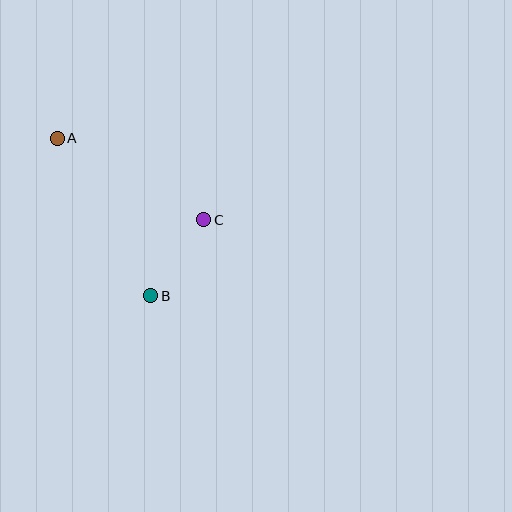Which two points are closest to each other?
Points B and C are closest to each other.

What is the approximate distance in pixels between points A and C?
The distance between A and C is approximately 168 pixels.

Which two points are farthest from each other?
Points A and B are farthest from each other.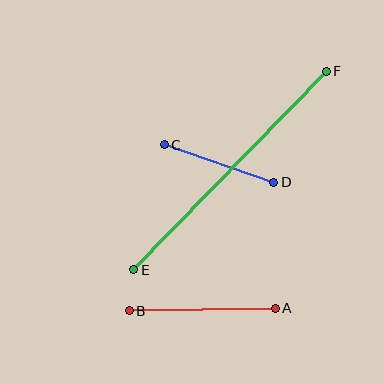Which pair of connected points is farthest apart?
Points E and F are farthest apart.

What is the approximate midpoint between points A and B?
The midpoint is at approximately (202, 310) pixels.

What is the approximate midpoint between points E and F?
The midpoint is at approximately (230, 171) pixels.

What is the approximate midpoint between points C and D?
The midpoint is at approximately (219, 164) pixels.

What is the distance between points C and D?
The distance is approximately 116 pixels.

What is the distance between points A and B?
The distance is approximately 146 pixels.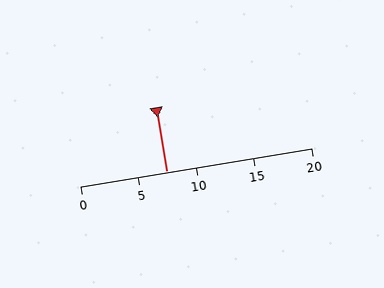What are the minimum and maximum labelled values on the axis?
The axis runs from 0 to 20.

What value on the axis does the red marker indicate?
The marker indicates approximately 7.5.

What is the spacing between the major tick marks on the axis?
The major ticks are spaced 5 apart.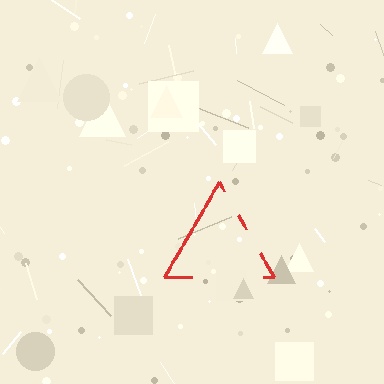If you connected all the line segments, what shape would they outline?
They would outline a triangle.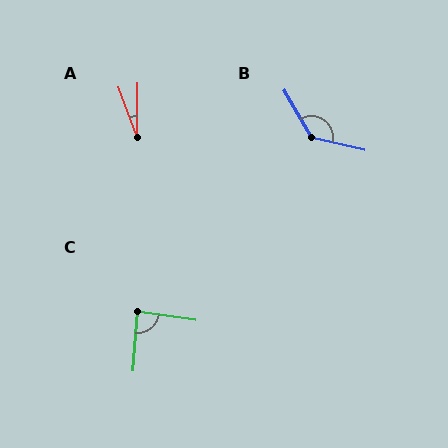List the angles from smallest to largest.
A (20°), C (86°), B (133°).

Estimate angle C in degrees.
Approximately 86 degrees.